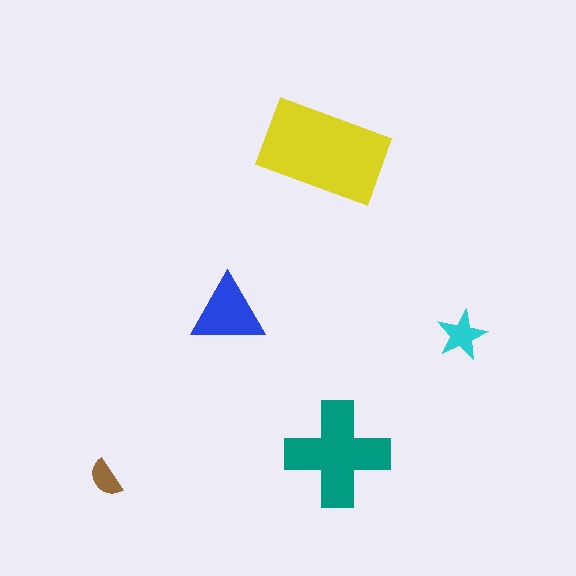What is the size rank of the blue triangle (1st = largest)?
3rd.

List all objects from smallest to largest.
The brown semicircle, the cyan star, the blue triangle, the teal cross, the yellow rectangle.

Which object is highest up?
The yellow rectangle is topmost.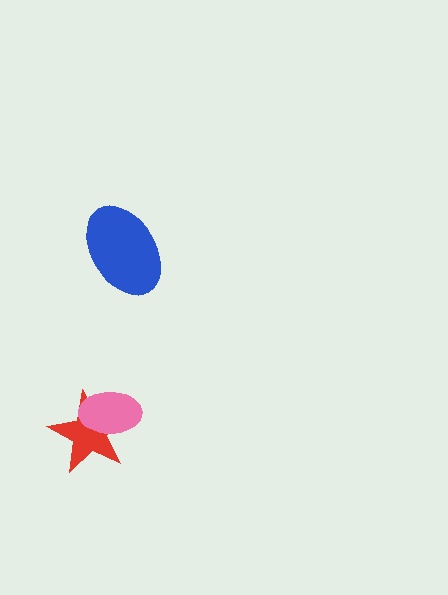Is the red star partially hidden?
Yes, it is partially covered by another shape.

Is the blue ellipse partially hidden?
No, no other shape covers it.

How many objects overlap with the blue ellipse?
0 objects overlap with the blue ellipse.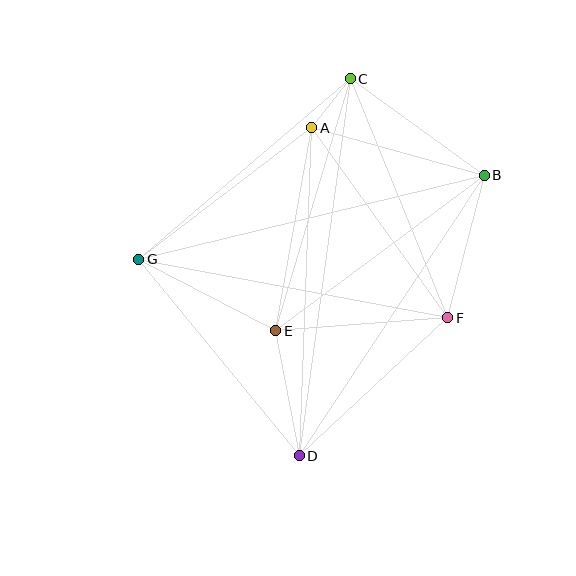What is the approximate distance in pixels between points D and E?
The distance between D and E is approximately 127 pixels.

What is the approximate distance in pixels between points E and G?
The distance between E and G is approximately 154 pixels.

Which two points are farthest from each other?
Points C and D are farthest from each other.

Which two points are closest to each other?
Points A and C are closest to each other.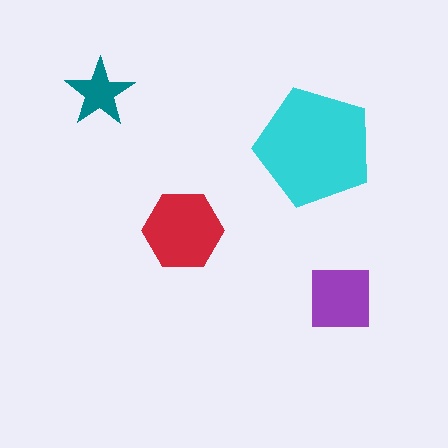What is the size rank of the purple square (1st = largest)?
3rd.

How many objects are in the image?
There are 4 objects in the image.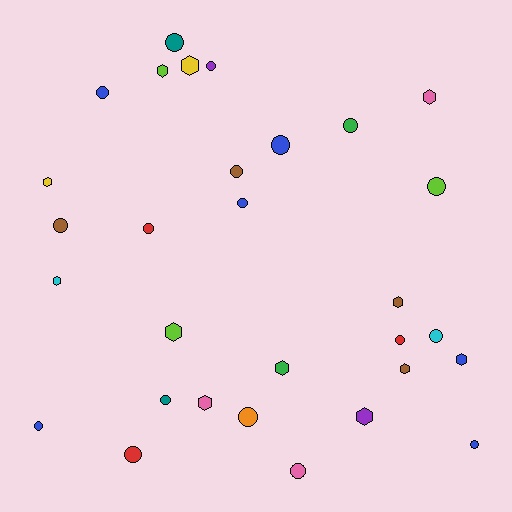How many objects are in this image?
There are 30 objects.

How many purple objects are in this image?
There are 2 purple objects.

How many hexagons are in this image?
There are 12 hexagons.